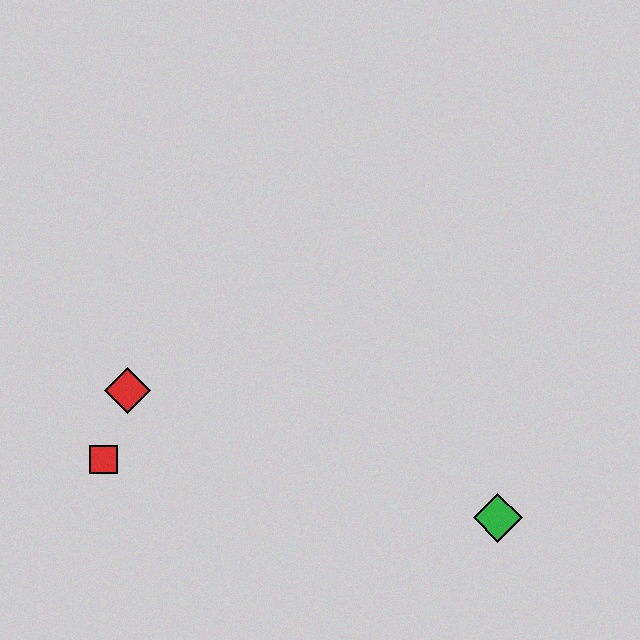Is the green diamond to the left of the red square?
No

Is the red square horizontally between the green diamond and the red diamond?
No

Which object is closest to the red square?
The red diamond is closest to the red square.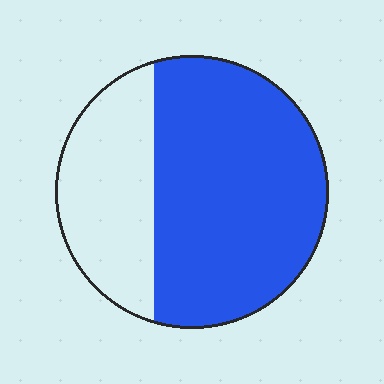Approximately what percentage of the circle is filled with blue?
Approximately 65%.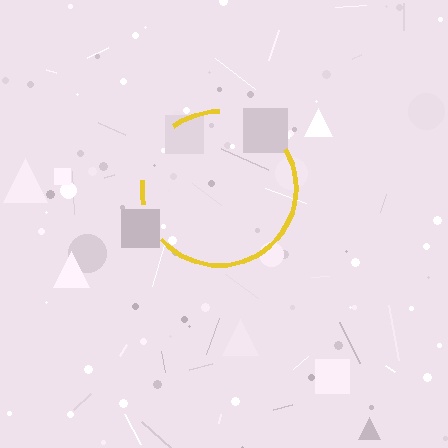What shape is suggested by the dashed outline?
The dashed outline suggests a circle.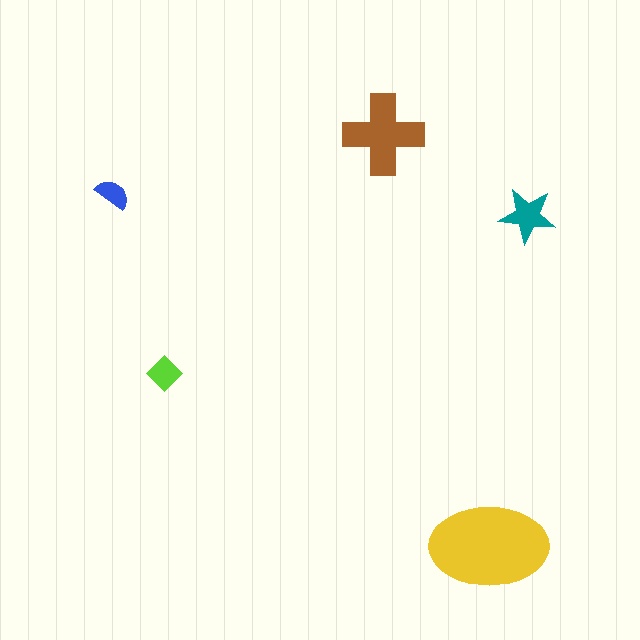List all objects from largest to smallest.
The yellow ellipse, the brown cross, the teal star, the lime diamond, the blue semicircle.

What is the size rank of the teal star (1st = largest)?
3rd.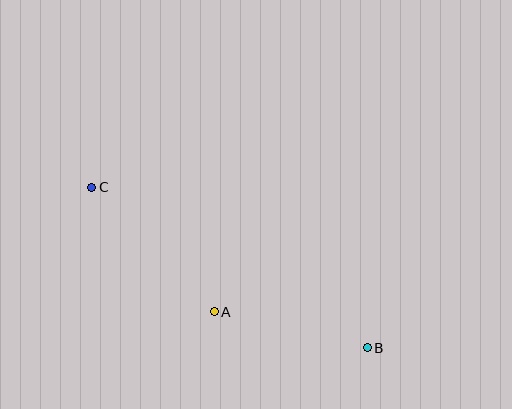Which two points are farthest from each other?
Points B and C are farthest from each other.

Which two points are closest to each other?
Points A and B are closest to each other.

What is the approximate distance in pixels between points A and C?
The distance between A and C is approximately 175 pixels.